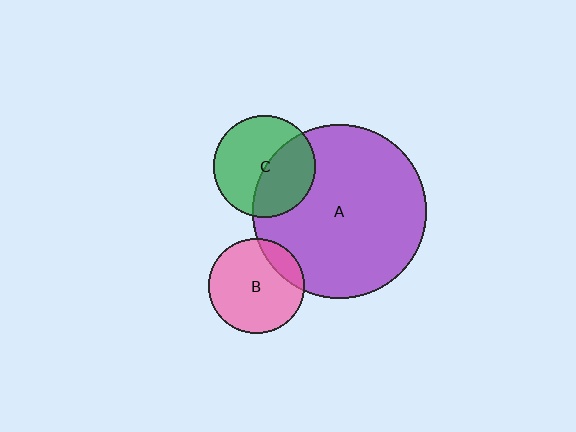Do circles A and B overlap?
Yes.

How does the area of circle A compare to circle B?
Approximately 3.3 times.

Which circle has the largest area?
Circle A (purple).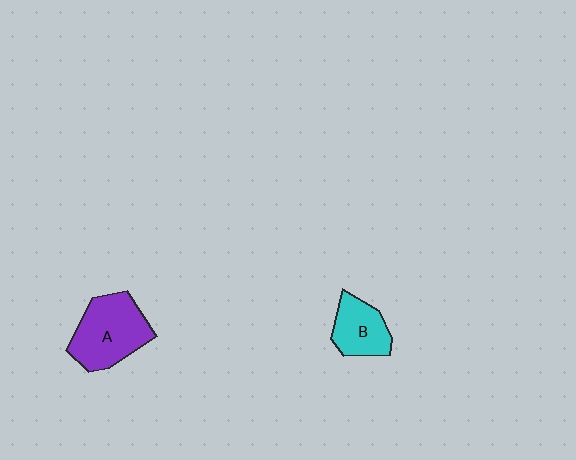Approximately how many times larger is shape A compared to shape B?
Approximately 1.6 times.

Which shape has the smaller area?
Shape B (cyan).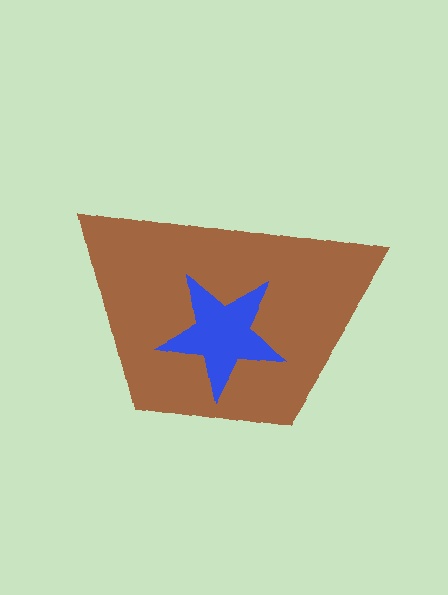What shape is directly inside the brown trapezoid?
The blue star.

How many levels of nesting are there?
2.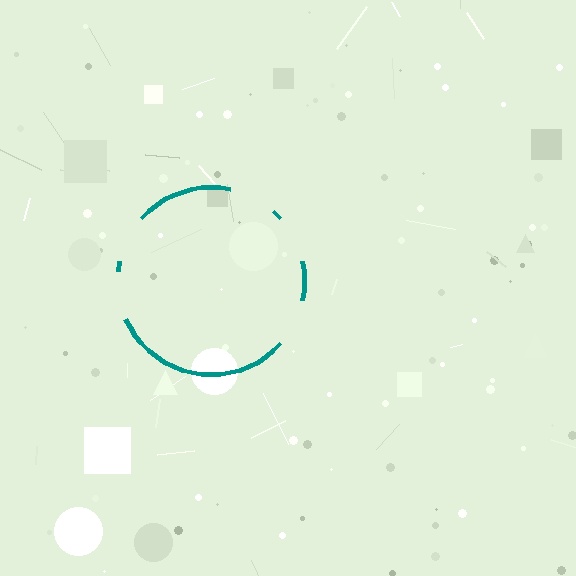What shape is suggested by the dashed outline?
The dashed outline suggests a circle.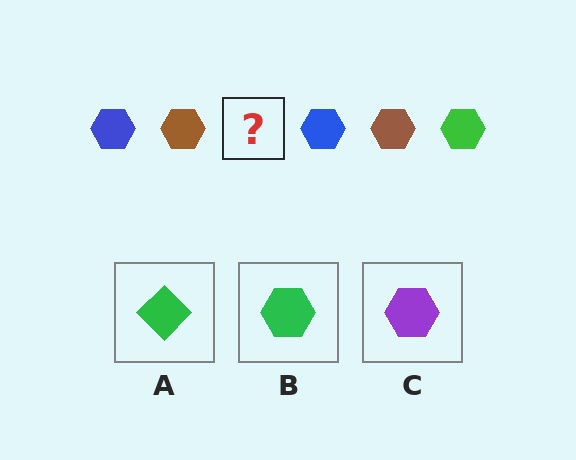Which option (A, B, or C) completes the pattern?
B.